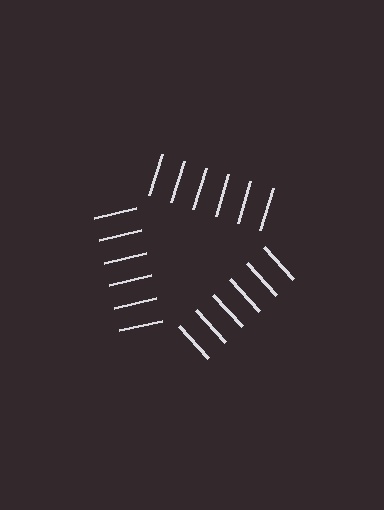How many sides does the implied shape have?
3 sides — the line-ends trace a triangle.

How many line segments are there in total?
18 — 6 along each of the 3 edges.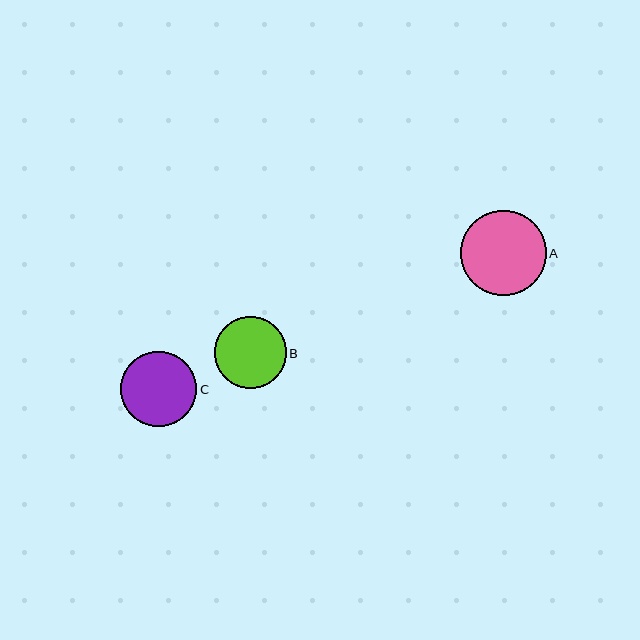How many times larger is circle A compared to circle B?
Circle A is approximately 1.2 times the size of circle B.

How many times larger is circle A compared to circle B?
Circle A is approximately 1.2 times the size of circle B.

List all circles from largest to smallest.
From largest to smallest: A, C, B.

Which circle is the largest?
Circle A is the largest with a size of approximately 85 pixels.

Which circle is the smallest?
Circle B is the smallest with a size of approximately 72 pixels.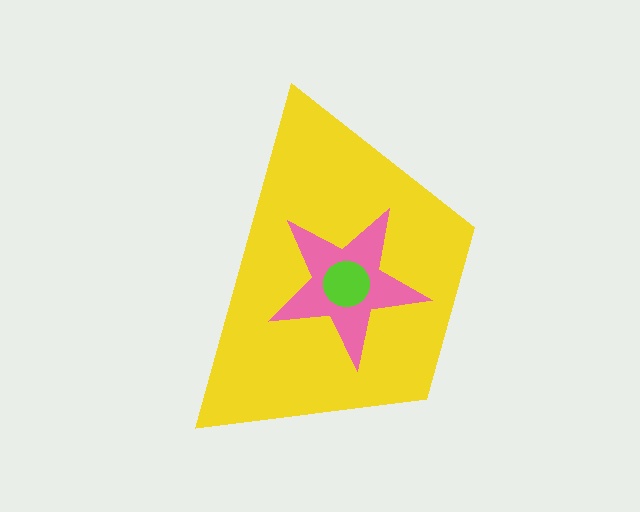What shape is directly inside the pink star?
The lime circle.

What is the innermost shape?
The lime circle.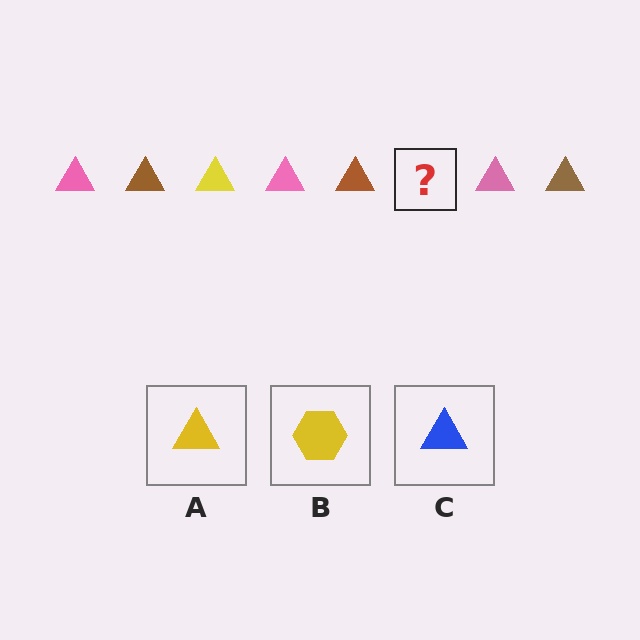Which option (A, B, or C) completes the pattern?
A.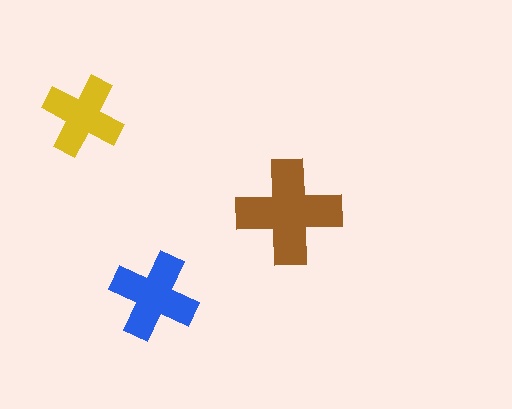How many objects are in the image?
There are 3 objects in the image.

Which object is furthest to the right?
The brown cross is rightmost.